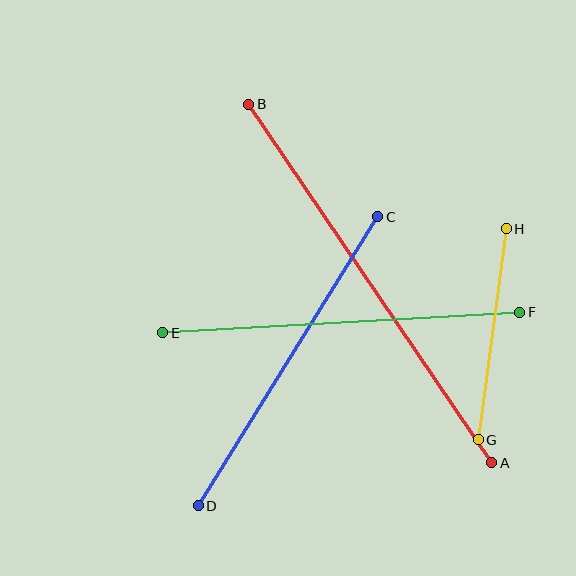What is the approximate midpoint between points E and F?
The midpoint is at approximately (341, 323) pixels.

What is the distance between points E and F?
The distance is approximately 357 pixels.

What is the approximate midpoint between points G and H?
The midpoint is at approximately (492, 334) pixels.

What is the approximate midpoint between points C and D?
The midpoint is at approximately (288, 361) pixels.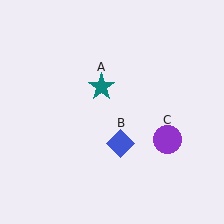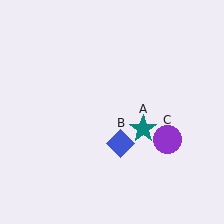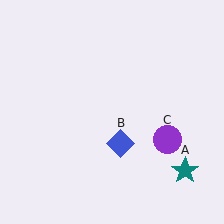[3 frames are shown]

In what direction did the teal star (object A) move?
The teal star (object A) moved down and to the right.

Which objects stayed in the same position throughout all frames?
Blue diamond (object B) and purple circle (object C) remained stationary.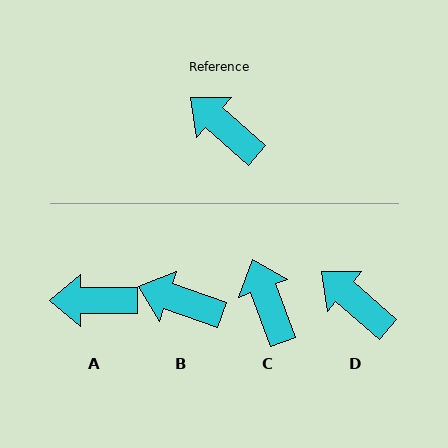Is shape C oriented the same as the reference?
No, it is off by about 29 degrees.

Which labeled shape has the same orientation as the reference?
D.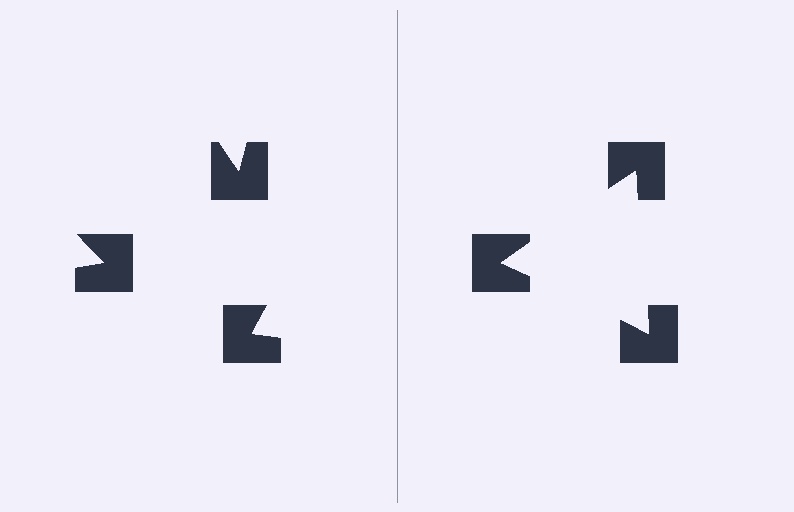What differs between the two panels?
The notched squares are positioned identically on both sides; only the wedge orientations differ. On the right they align to a triangle; on the left they are misaligned.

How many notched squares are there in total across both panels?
6 — 3 on each side.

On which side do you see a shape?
An illusory triangle appears on the right side. On the left side the wedge cuts are rotated, so no coherent shape forms.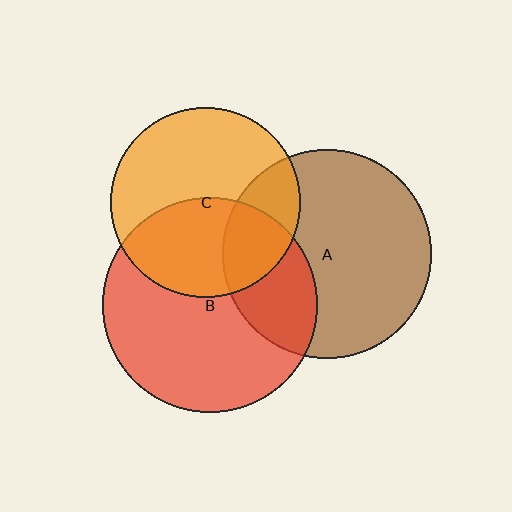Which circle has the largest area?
Circle B (red).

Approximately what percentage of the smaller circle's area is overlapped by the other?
Approximately 45%.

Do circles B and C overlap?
Yes.